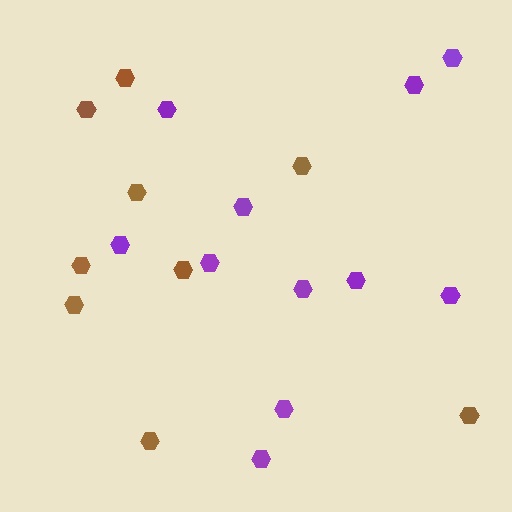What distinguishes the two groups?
There are 2 groups: one group of purple hexagons (11) and one group of brown hexagons (9).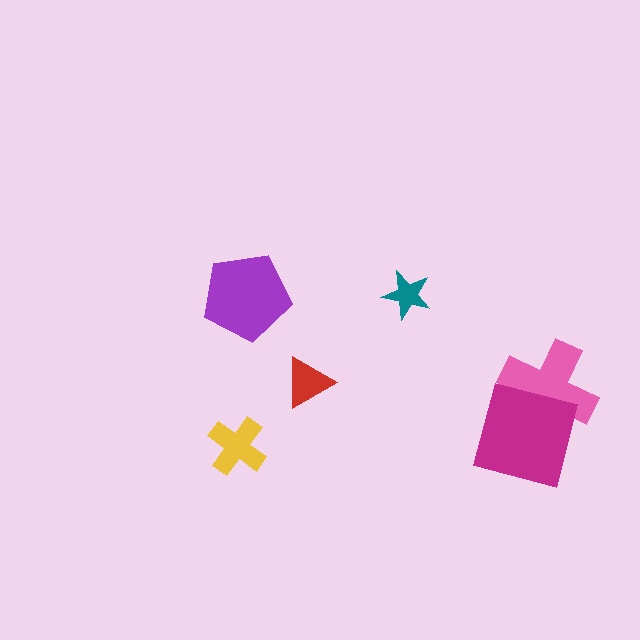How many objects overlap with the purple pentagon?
0 objects overlap with the purple pentagon.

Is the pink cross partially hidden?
Yes, it is partially covered by another shape.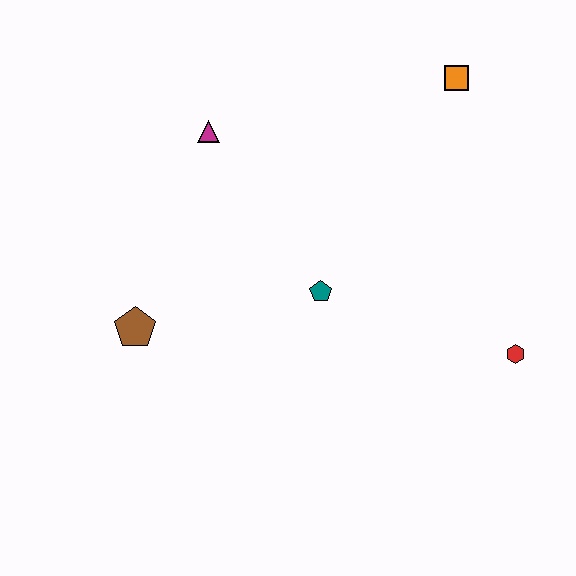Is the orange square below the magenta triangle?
No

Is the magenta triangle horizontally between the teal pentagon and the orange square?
No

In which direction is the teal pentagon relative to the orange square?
The teal pentagon is below the orange square.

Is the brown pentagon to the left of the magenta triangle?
Yes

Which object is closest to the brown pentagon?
The teal pentagon is closest to the brown pentagon.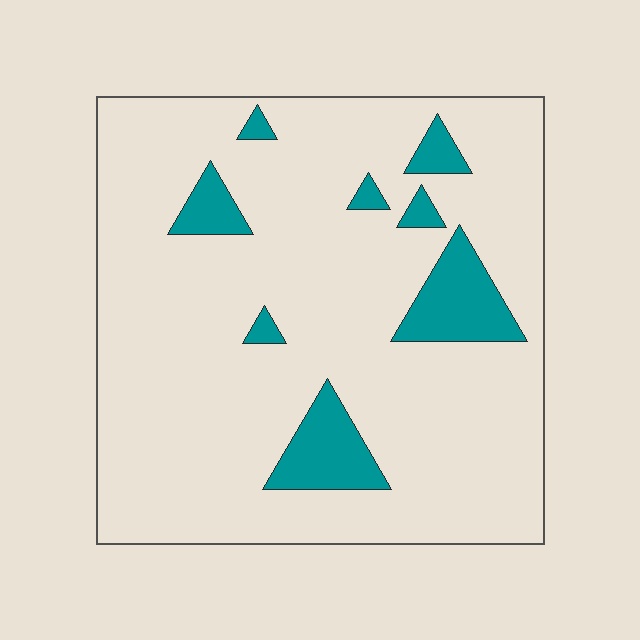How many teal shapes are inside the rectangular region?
8.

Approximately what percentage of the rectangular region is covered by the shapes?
Approximately 10%.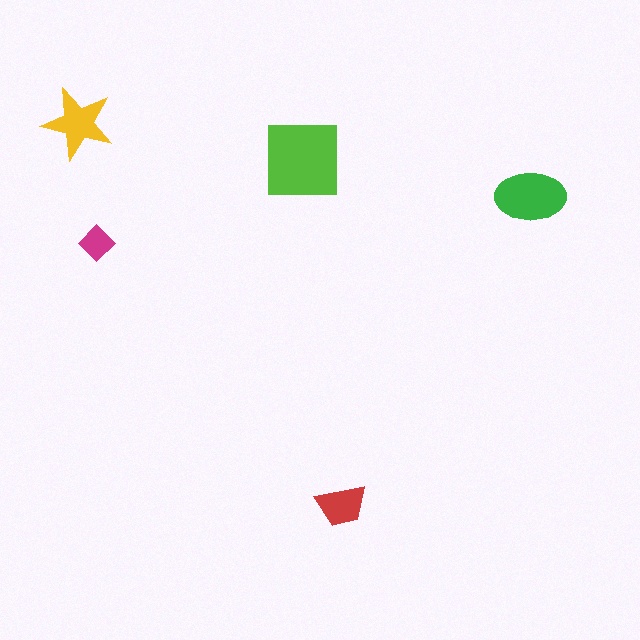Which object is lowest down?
The red trapezoid is bottommost.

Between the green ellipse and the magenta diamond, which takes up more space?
The green ellipse.